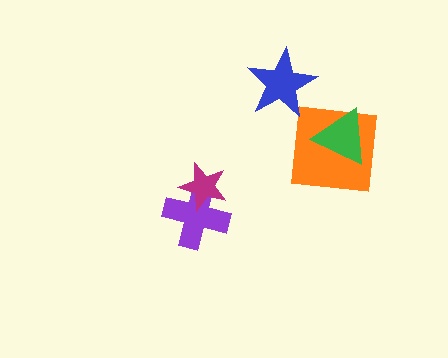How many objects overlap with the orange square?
1 object overlaps with the orange square.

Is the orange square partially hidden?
Yes, it is partially covered by another shape.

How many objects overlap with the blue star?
0 objects overlap with the blue star.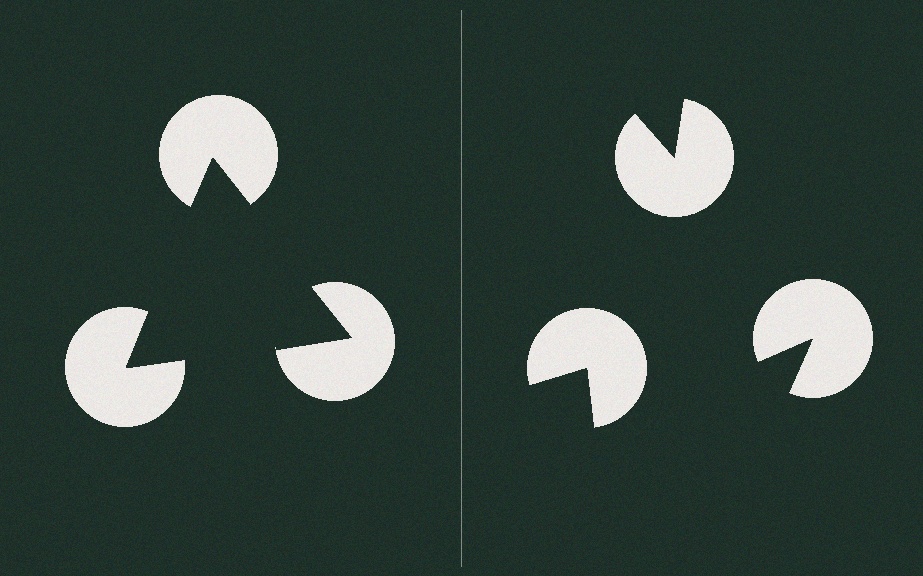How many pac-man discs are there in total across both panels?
6 — 3 on each side.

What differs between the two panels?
The pac-man discs are positioned identically on both sides; only the wedge orientations differ. On the left they align to a triangle; on the right they are misaligned.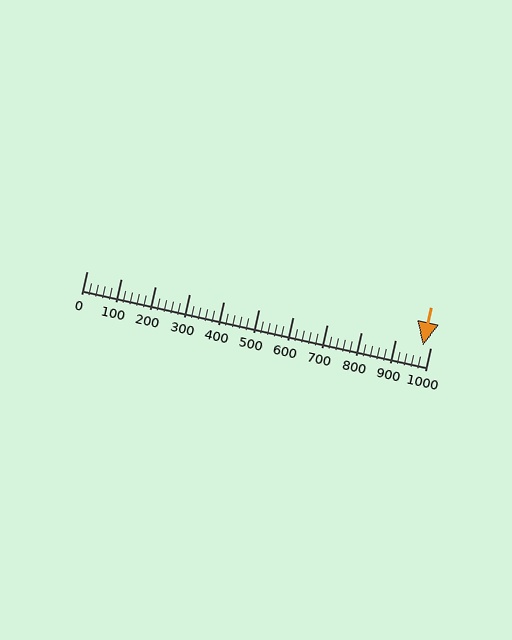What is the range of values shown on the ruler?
The ruler shows values from 0 to 1000.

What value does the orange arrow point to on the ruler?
The orange arrow points to approximately 980.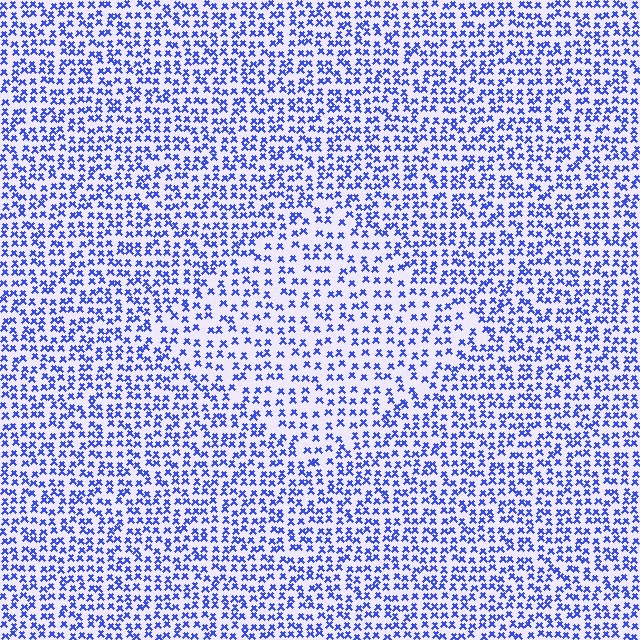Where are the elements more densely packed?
The elements are more densely packed outside the diamond boundary.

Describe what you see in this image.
The image contains small blue elements arranged at two different densities. A diamond-shaped region is visible where the elements are less densely packed than the surrounding area.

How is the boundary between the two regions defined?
The boundary is defined by a change in element density (approximately 1.6x ratio). All elements are the same color, size, and shape.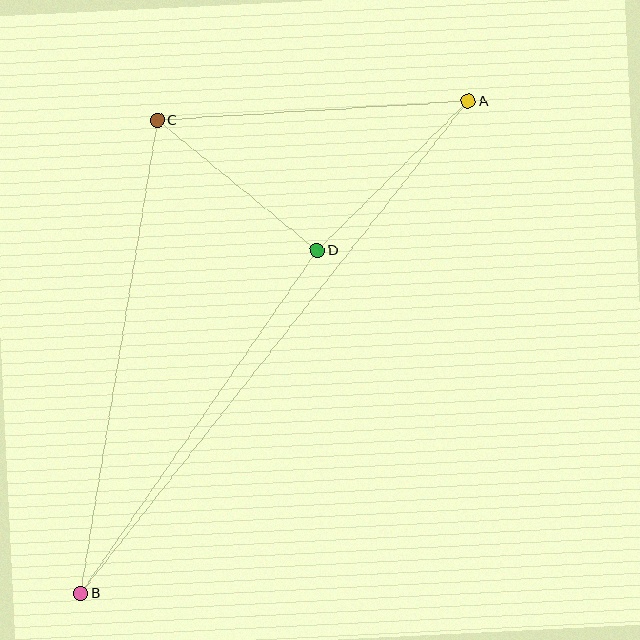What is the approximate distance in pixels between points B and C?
The distance between B and C is approximately 479 pixels.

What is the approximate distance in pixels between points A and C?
The distance between A and C is approximately 312 pixels.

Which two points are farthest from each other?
Points A and B are farthest from each other.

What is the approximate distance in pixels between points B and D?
The distance between B and D is approximately 417 pixels.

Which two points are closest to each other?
Points C and D are closest to each other.